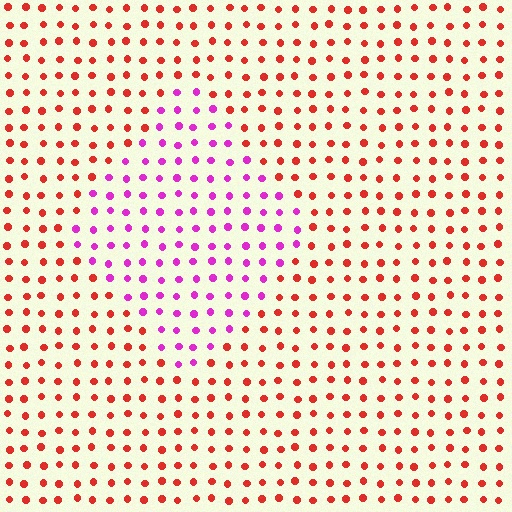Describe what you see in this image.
The image is filled with small red elements in a uniform arrangement. A diamond-shaped region is visible where the elements are tinted to a slightly different hue, forming a subtle color boundary.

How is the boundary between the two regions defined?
The boundary is defined purely by a slight shift in hue (about 57 degrees). Spacing, size, and orientation are identical on both sides.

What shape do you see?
I see a diamond.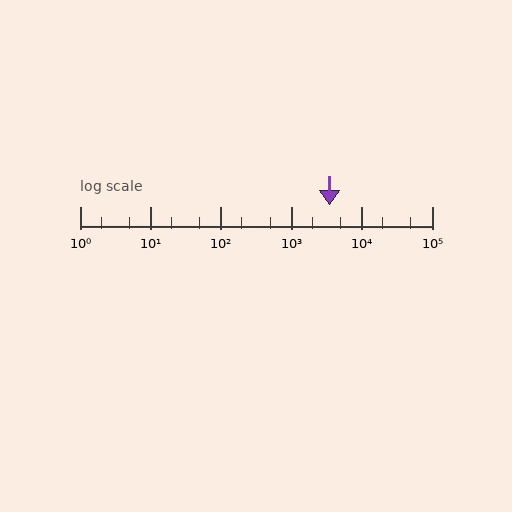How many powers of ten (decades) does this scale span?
The scale spans 5 decades, from 1 to 100000.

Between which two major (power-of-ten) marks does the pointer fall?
The pointer is between 1000 and 10000.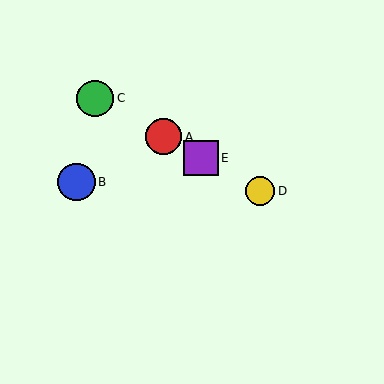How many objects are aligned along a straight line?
4 objects (A, C, D, E) are aligned along a straight line.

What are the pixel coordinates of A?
Object A is at (164, 137).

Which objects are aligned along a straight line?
Objects A, C, D, E are aligned along a straight line.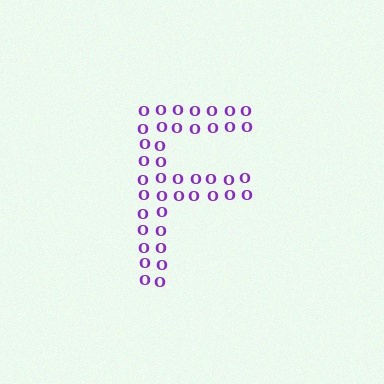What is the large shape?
The large shape is the letter F.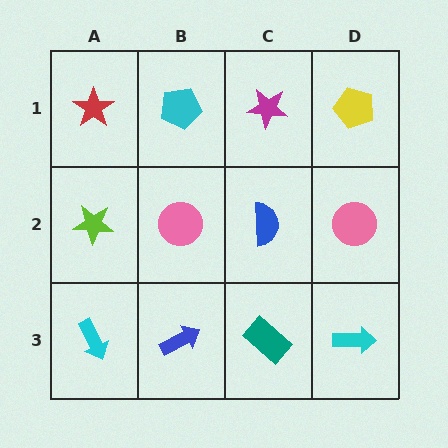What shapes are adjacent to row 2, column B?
A cyan pentagon (row 1, column B), a blue arrow (row 3, column B), a lime star (row 2, column A), a blue semicircle (row 2, column C).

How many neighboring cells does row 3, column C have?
3.